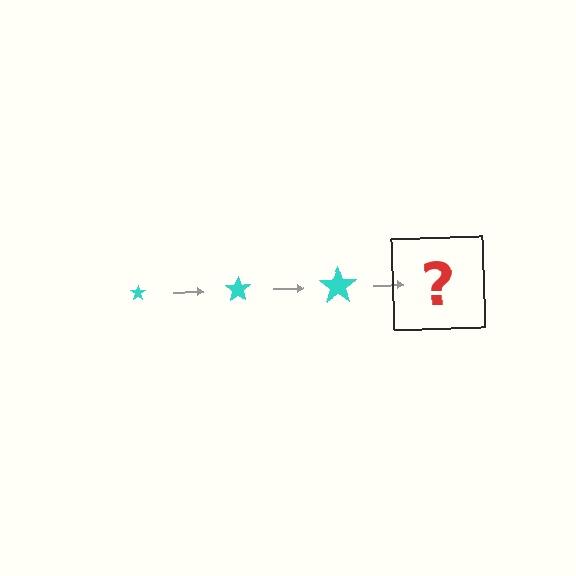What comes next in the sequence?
The next element should be a cyan star, larger than the previous one.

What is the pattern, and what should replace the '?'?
The pattern is that the star gets progressively larger each step. The '?' should be a cyan star, larger than the previous one.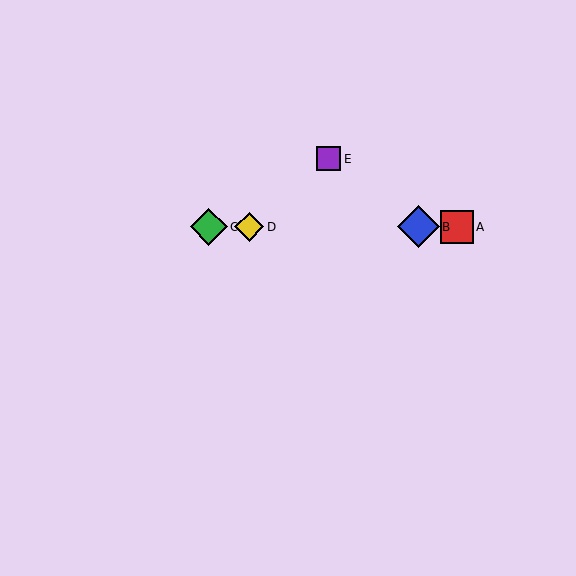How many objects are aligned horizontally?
4 objects (A, B, C, D) are aligned horizontally.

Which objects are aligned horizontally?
Objects A, B, C, D are aligned horizontally.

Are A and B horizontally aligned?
Yes, both are at y≈227.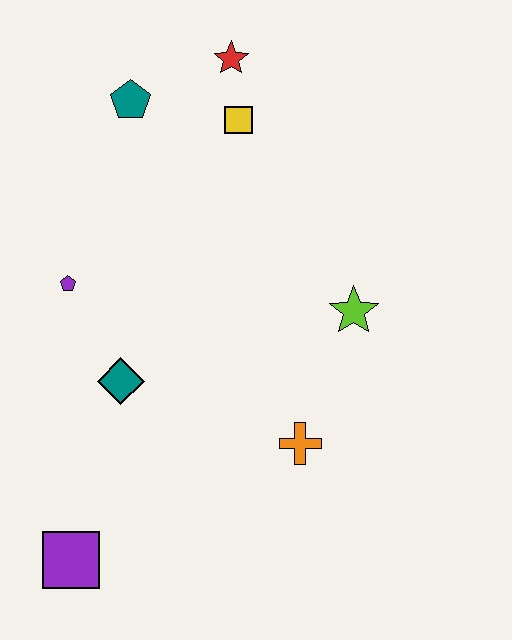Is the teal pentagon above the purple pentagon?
Yes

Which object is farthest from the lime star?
The purple square is farthest from the lime star.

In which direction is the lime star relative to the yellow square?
The lime star is below the yellow square.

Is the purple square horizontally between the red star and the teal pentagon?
No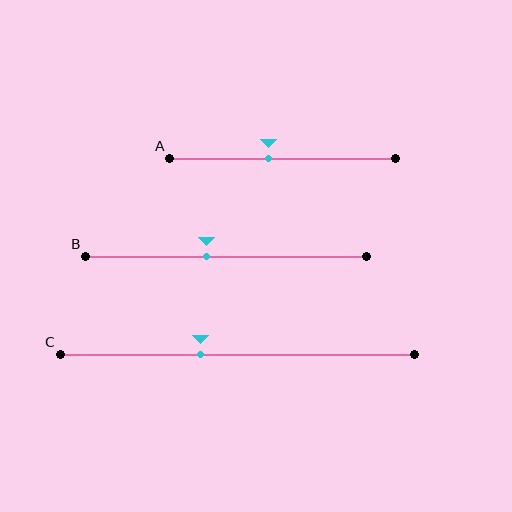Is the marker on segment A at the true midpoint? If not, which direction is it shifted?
No, the marker on segment A is shifted to the left by about 6% of the segment length.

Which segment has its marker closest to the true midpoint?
Segment A has its marker closest to the true midpoint.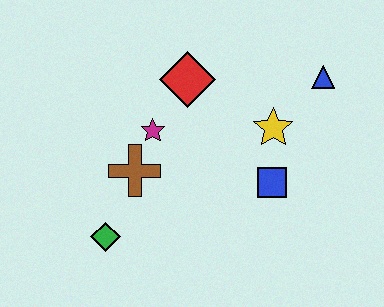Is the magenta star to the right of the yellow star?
No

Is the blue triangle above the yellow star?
Yes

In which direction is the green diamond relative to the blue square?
The green diamond is to the left of the blue square.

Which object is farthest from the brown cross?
The blue triangle is farthest from the brown cross.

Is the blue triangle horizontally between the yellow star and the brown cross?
No